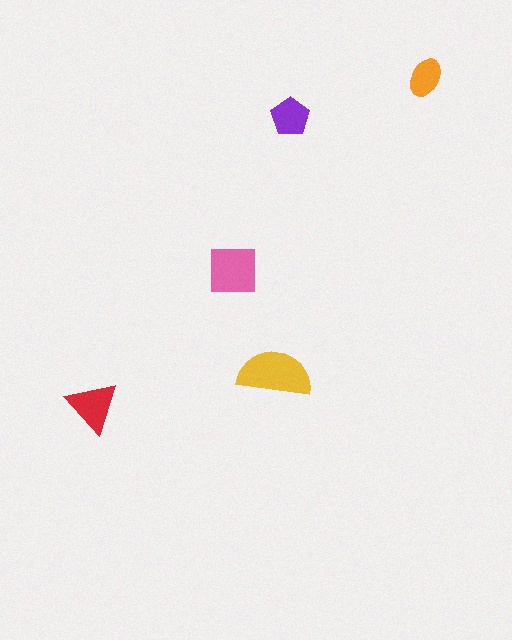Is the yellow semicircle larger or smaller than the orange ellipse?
Larger.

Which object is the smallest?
The orange ellipse.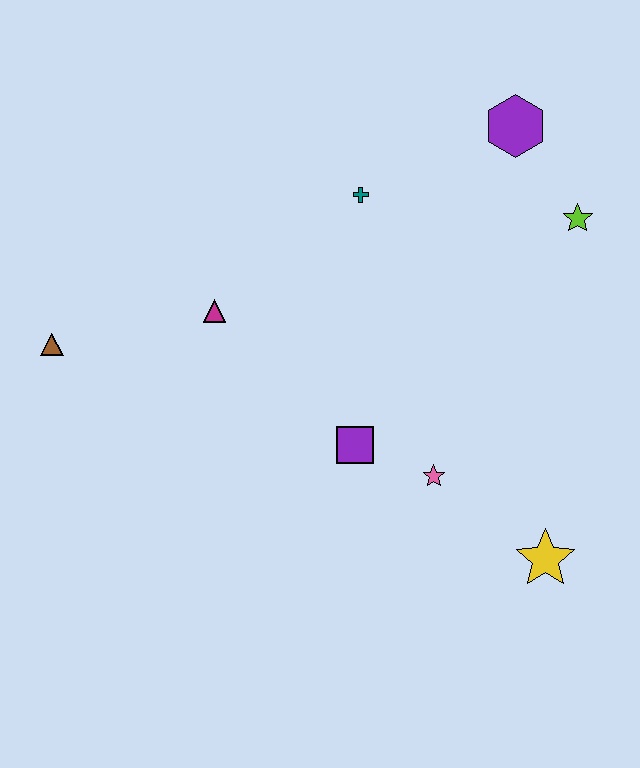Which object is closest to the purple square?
The pink star is closest to the purple square.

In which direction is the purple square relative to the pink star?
The purple square is to the left of the pink star.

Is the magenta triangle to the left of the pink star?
Yes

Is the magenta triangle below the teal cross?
Yes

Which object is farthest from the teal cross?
The yellow star is farthest from the teal cross.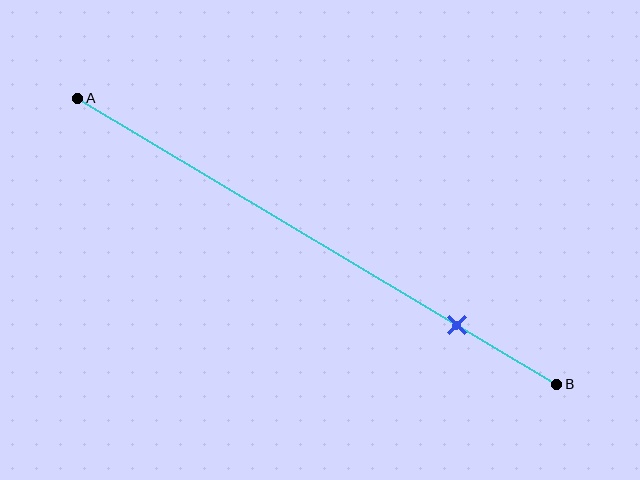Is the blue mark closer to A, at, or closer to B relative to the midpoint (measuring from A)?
The blue mark is closer to point B than the midpoint of segment AB.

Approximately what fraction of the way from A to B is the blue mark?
The blue mark is approximately 80% of the way from A to B.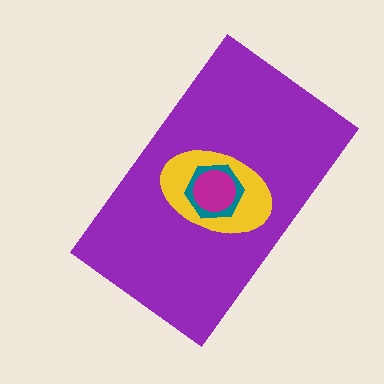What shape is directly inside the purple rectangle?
The yellow ellipse.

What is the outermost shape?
The purple rectangle.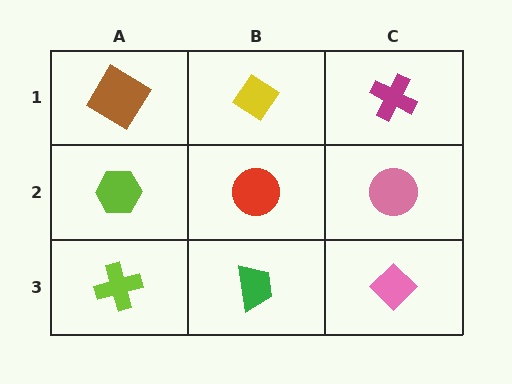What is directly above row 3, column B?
A red circle.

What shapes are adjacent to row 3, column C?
A pink circle (row 2, column C), a green trapezoid (row 3, column B).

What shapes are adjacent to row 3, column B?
A red circle (row 2, column B), a lime cross (row 3, column A), a pink diamond (row 3, column C).